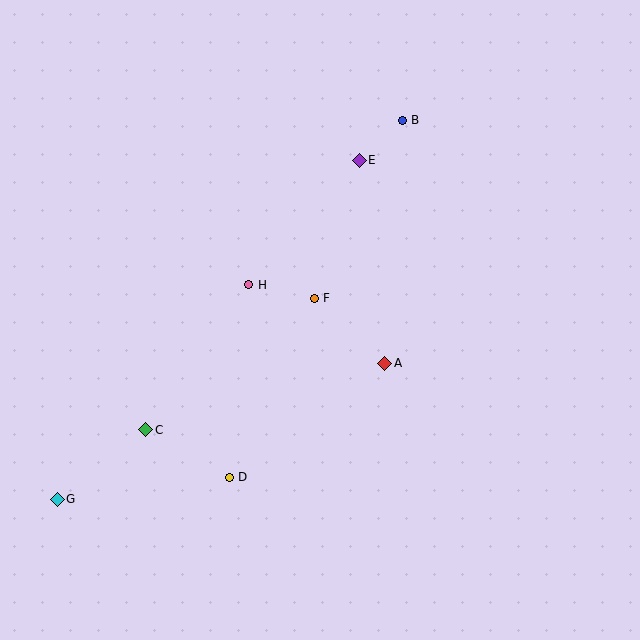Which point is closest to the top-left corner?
Point H is closest to the top-left corner.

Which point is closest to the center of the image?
Point F at (314, 298) is closest to the center.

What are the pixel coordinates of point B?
Point B is at (402, 120).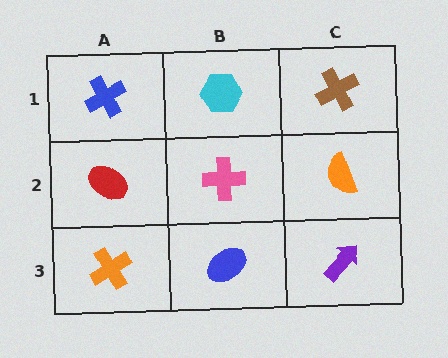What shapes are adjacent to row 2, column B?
A cyan hexagon (row 1, column B), a blue ellipse (row 3, column B), a red ellipse (row 2, column A), an orange semicircle (row 2, column C).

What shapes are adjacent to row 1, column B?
A pink cross (row 2, column B), a blue cross (row 1, column A), a brown cross (row 1, column C).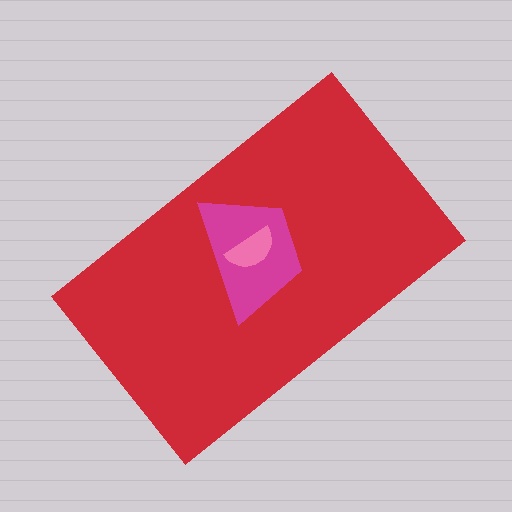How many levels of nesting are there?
3.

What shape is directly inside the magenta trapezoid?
The pink semicircle.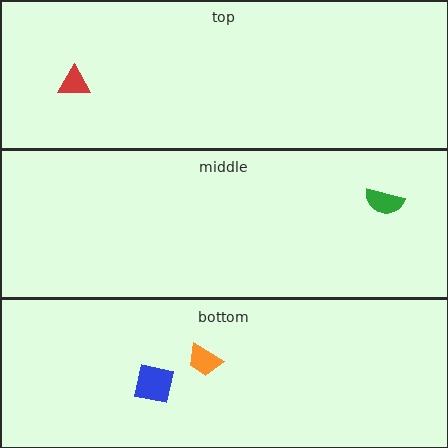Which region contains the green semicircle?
The middle region.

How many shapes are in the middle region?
1.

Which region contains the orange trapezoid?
The bottom region.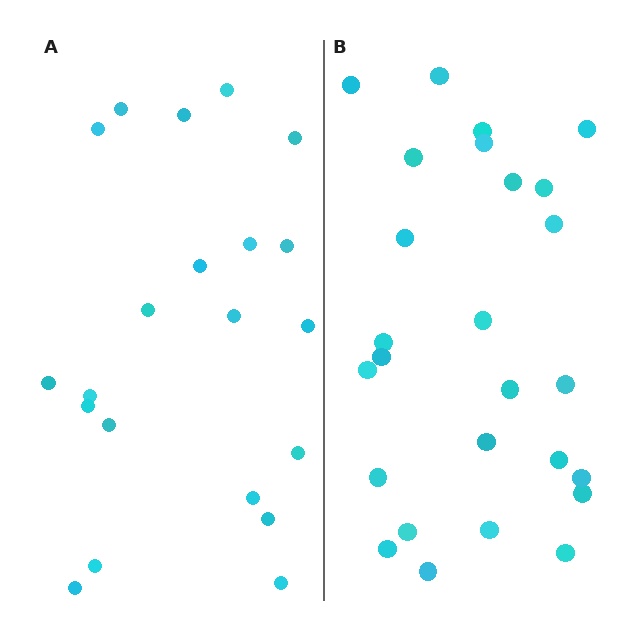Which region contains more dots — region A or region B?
Region B (the right region) has more dots.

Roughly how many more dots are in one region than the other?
Region B has about 5 more dots than region A.